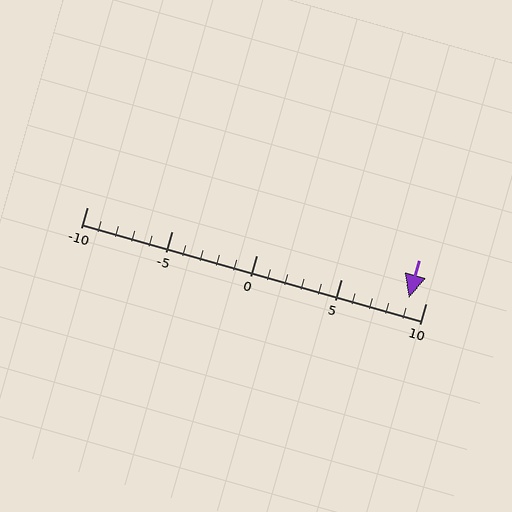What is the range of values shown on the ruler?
The ruler shows values from -10 to 10.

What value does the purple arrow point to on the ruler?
The purple arrow points to approximately 9.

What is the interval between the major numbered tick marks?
The major tick marks are spaced 5 units apart.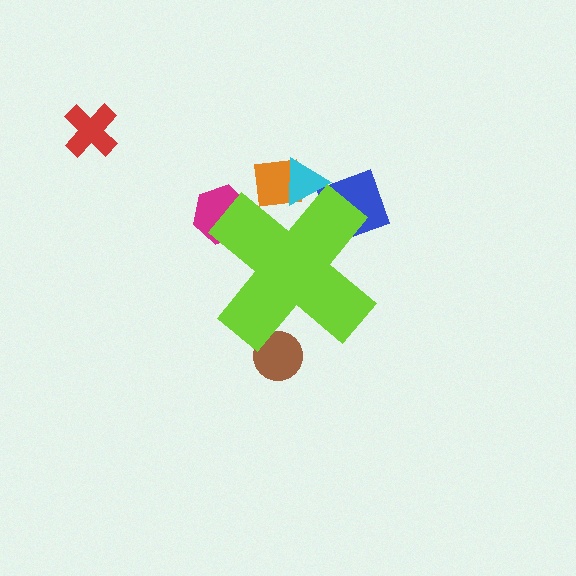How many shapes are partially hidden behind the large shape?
5 shapes are partially hidden.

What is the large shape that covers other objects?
A lime cross.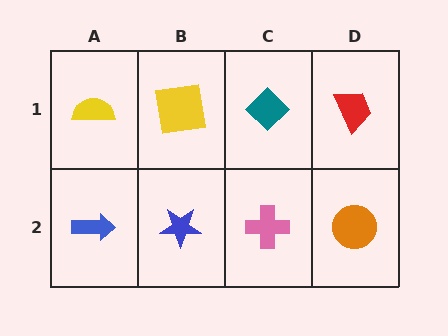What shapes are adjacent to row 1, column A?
A blue arrow (row 2, column A), a yellow square (row 1, column B).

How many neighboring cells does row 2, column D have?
2.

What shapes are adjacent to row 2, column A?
A yellow semicircle (row 1, column A), a blue star (row 2, column B).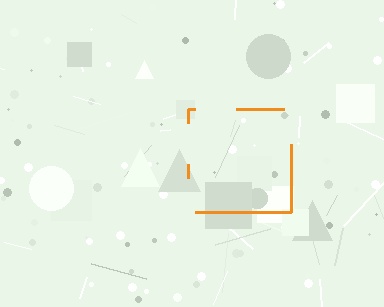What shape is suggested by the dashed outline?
The dashed outline suggests a square.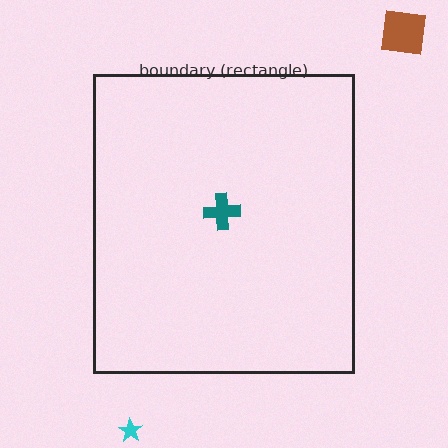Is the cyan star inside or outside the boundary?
Outside.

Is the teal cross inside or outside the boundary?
Inside.